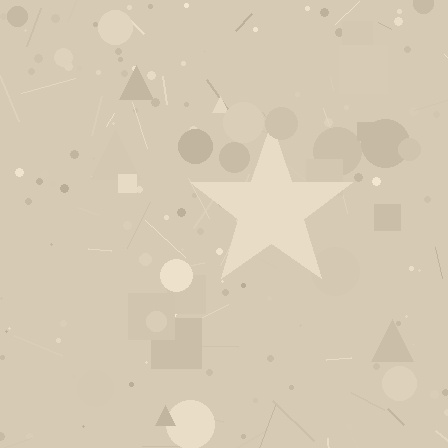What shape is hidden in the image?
A star is hidden in the image.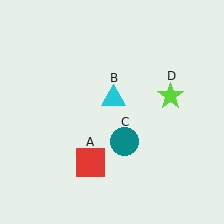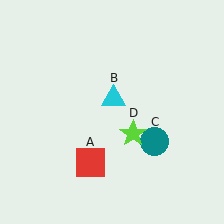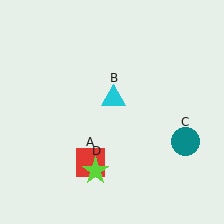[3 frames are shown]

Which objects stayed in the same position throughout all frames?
Red square (object A) and cyan triangle (object B) remained stationary.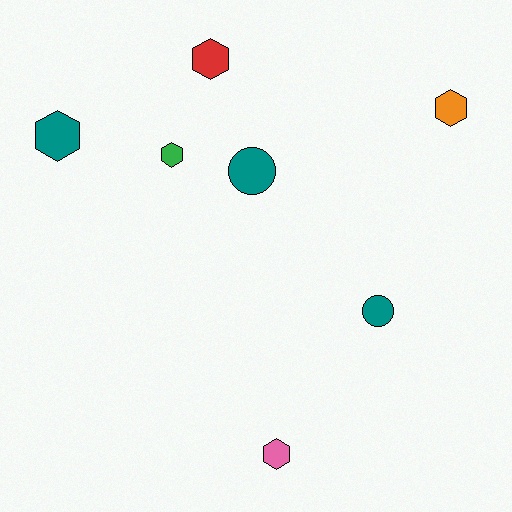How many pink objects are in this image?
There is 1 pink object.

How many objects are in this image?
There are 7 objects.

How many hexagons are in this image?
There are 5 hexagons.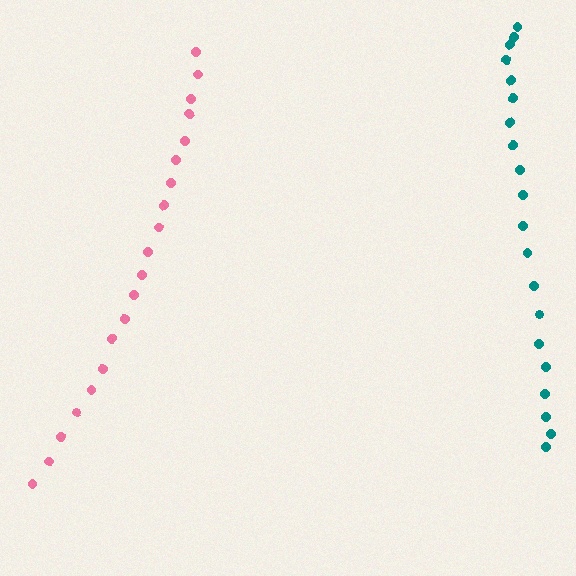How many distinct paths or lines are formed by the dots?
There are 2 distinct paths.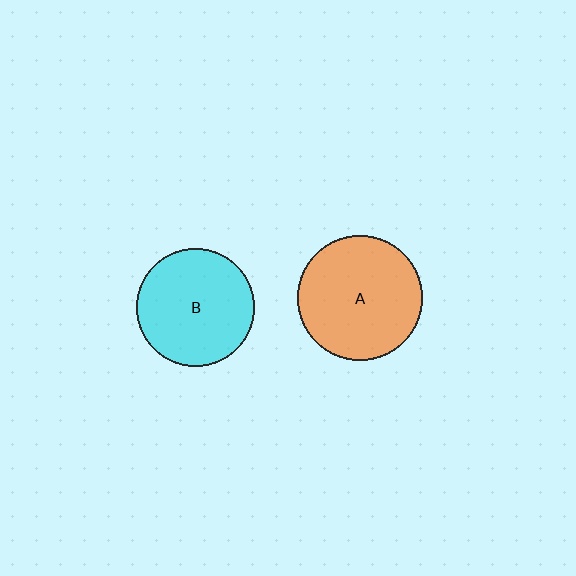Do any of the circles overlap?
No, none of the circles overlap.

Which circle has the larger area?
Circle A (orange).